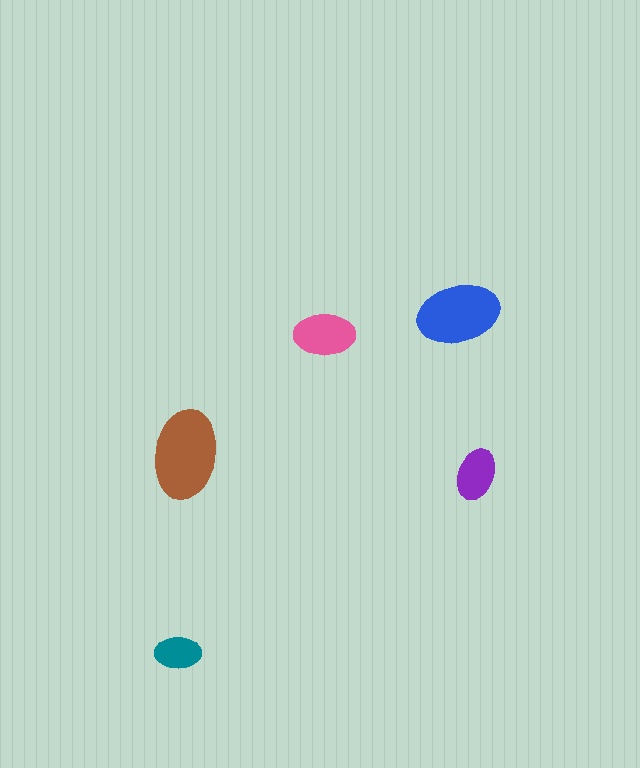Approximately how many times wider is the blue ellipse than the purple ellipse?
About 1.5 times wider.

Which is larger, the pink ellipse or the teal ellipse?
The pink one.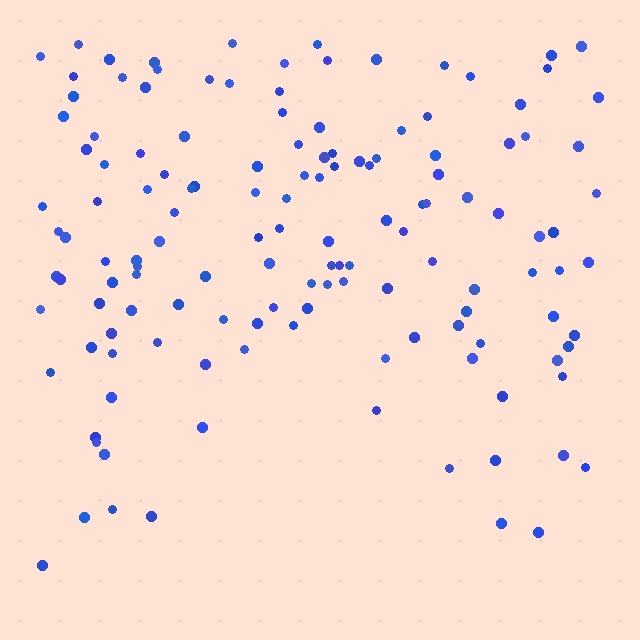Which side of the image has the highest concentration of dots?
The top.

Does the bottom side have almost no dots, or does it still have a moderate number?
Still a moderate number, just noticeably fewer than the top.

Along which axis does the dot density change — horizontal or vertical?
Vertical.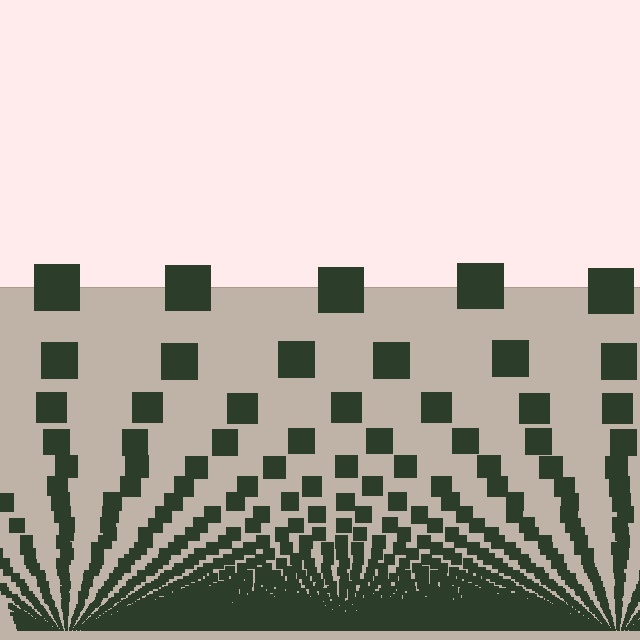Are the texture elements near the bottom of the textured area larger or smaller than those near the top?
Smaller. The gradient is inverted — elements near the bottom are smaller and denser.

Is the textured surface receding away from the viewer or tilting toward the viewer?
The surface appears to tilt toward the viewer. Texture elements get larger and sparser toward the top.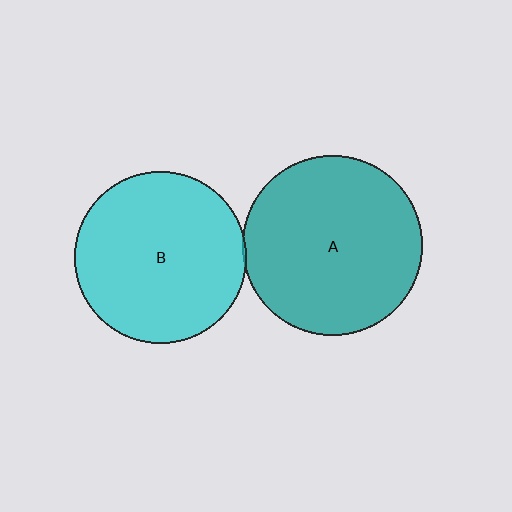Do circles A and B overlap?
Yes.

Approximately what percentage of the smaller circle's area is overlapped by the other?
Approximately 5%.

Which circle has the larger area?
Circle A (teal).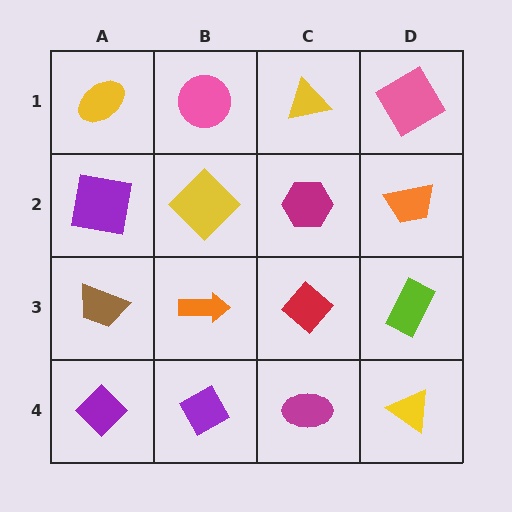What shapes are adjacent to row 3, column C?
A magenta hexagon (row 2, column C), a magenta ellipse (row 4, column C), an orange arrow (row 3, column B), a lime rectangle (row 3, column D).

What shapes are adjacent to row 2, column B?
A pink circle (row 1, column B), an orange arrow (row 3, column B), a purple square (row 2, column A), a magenta hexagon (row 2, column C).